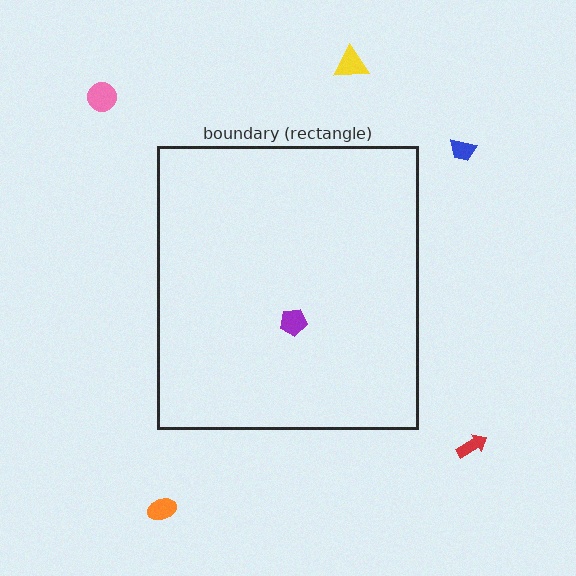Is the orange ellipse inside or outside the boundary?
Outside.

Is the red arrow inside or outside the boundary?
Outside.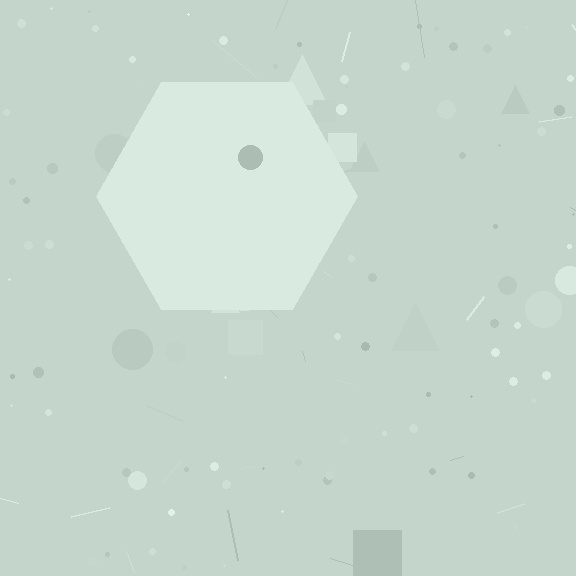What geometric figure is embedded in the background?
A hexagon is embedded in the background.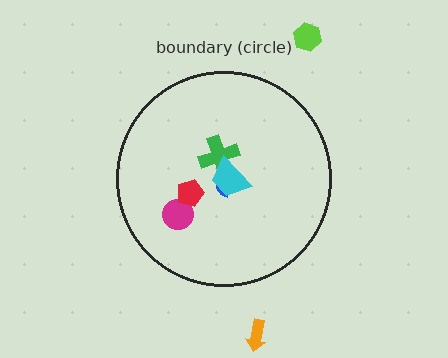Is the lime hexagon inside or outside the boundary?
Outside.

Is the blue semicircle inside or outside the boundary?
Inside.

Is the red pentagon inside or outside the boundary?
Inside.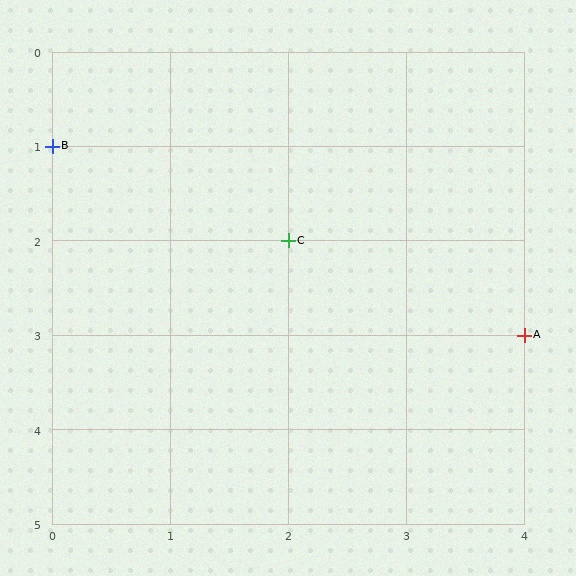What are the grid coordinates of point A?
Point A is at grid coordinates (4, 3).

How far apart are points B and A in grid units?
Points B and A are 4 columns and 2 rows apart (about 4.5 grid units diagonally).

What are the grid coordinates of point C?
Point C is at grid coordinates (2, 2).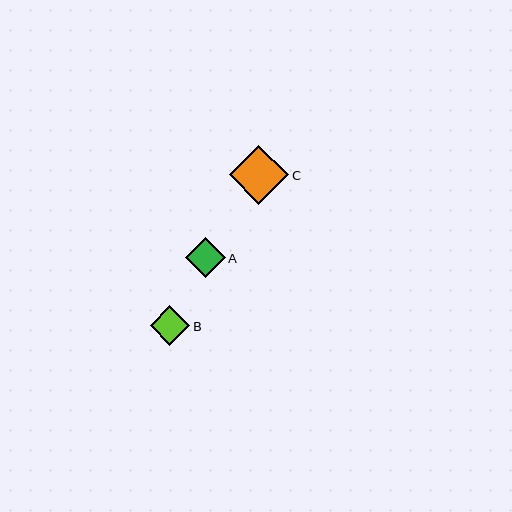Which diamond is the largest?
Diamond C is the largest with a size of approximately 60 pixels.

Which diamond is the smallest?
Diamond B is the smallest with a size of approximately 39 pixels.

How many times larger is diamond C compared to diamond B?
Diamond C is approximately 1.5 times the size of diamond B.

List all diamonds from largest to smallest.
From largest to smallest: C, A, B.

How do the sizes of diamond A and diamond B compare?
Diamond A and diamond B are approximately the same size.